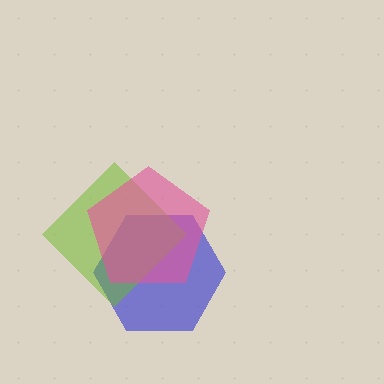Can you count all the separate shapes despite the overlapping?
Yes, there are 3 separate shapes.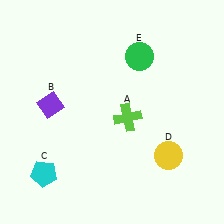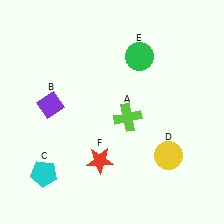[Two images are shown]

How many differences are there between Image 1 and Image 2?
There is 1 difference between the two images.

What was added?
A red star (F) was added in Image 2.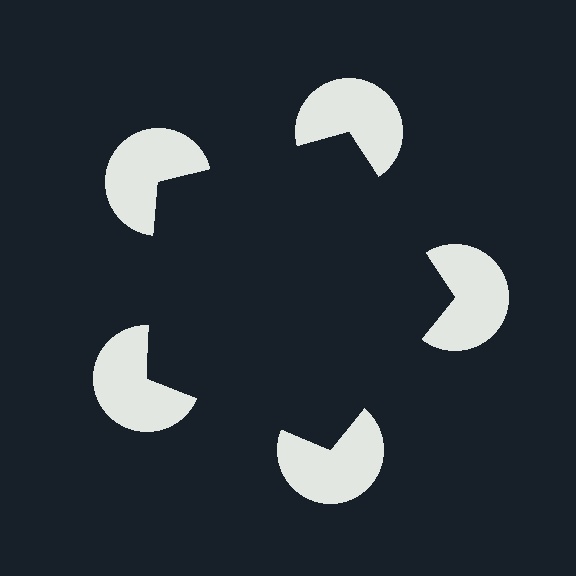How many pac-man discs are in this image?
There are 5 — one at each vertex of the illusory pentagon.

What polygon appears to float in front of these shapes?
An illusory pentagon — its edges are inferred from the aligned wedge cuts in the pac-man discs, not physically drawn.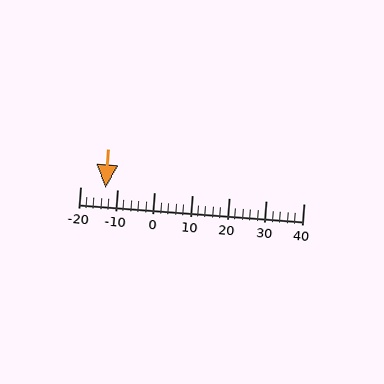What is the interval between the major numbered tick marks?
The major tick marks are spaced 10 units apart.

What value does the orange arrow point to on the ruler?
The orange arrow points to approximately -13.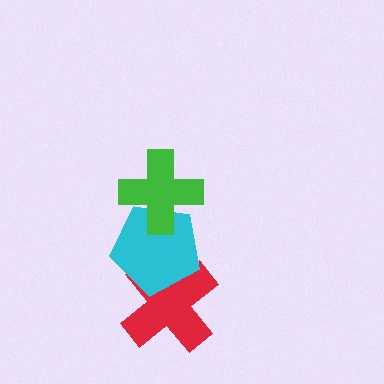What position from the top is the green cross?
The green cross is 1st from the top.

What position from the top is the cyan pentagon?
The cyan pentagon is 2nd from the top.